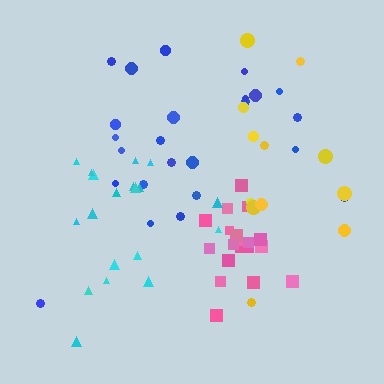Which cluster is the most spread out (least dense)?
Yellow.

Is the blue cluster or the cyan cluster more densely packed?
Cyan.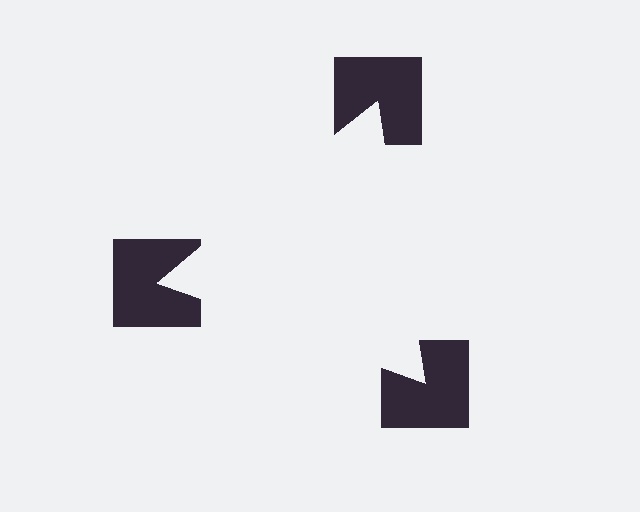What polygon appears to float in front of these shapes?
An illusory triangle — its edges are inferred from the aligned wedge cuts in the notched squares, not physically drawn.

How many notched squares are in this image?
There are 3 — one at each vertex of the illusory triangle.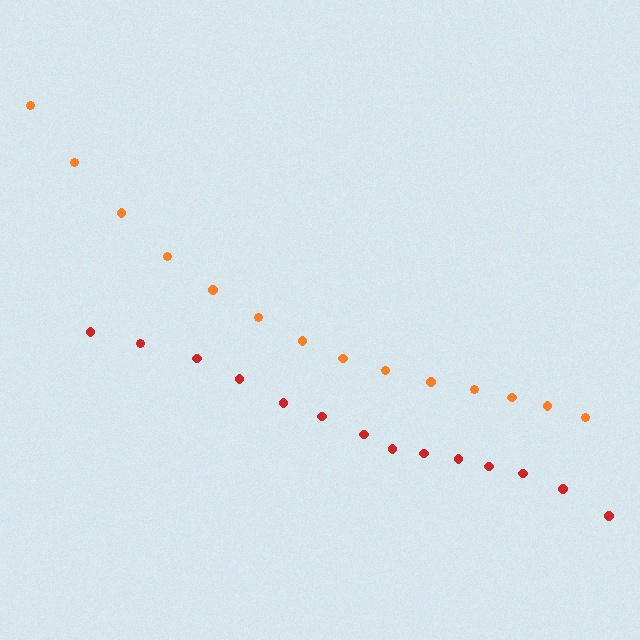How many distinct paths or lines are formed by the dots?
There are 2 distinct paths.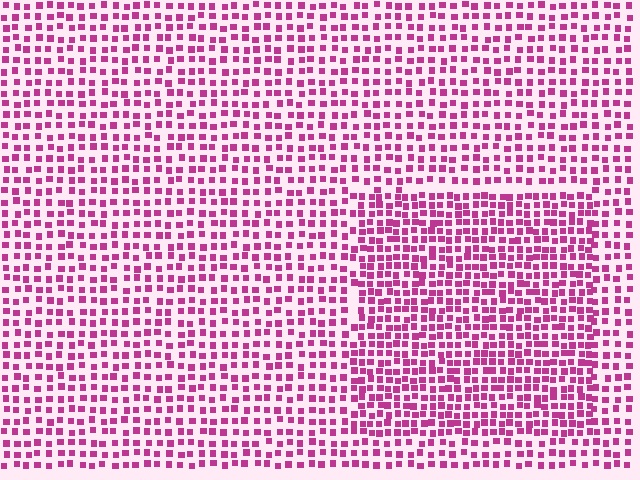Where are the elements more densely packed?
The elements are more densely packed inside the rectangle boundary.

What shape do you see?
I see a rectangle.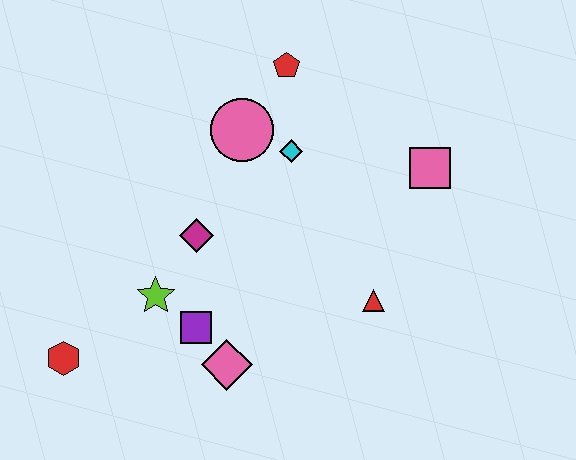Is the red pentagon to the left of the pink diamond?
No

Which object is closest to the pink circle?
The cyan diamond is closest to the pink circle.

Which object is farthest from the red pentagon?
The red hexagon is farthest from the red pentagon.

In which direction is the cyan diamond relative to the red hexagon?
The cyan diamond is to the right of the red hexagon.